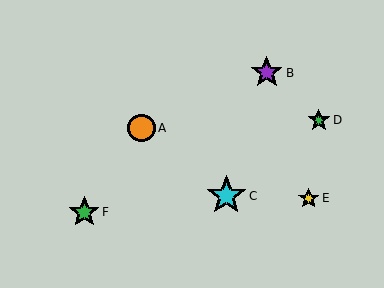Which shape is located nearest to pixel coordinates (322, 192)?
The yellow star (labeled E) at (309, 198) is nearest to that location.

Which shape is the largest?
The cyan star (labeled C) is the largest.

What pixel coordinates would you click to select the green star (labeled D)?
Click at (319, 120) to select the green star D.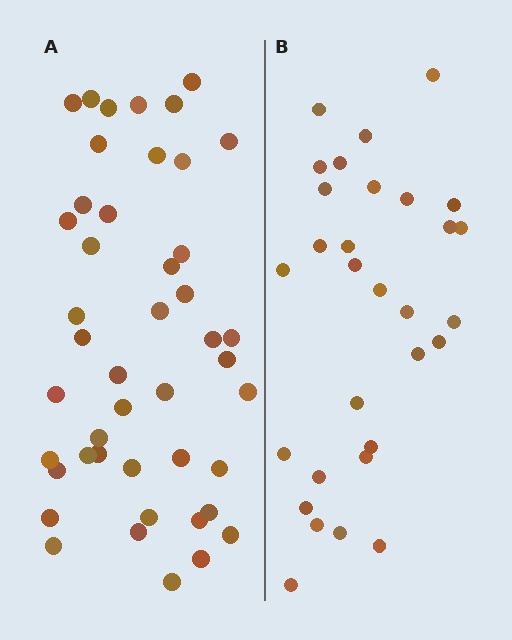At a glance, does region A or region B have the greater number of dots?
Region A (the left region) has more dots.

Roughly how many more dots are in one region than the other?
Region A has approximately 15 more dots than region B.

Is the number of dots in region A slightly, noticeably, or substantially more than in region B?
Region A has substantially more. The ratio is roughly 1.5 to 1.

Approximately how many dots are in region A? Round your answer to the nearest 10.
About 40 dots. (The exact count is 45, which rounds to 40.)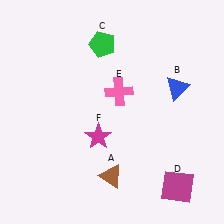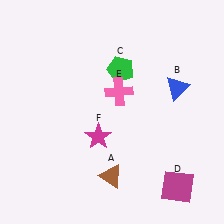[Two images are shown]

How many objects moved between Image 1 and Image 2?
1 object moved between the two images.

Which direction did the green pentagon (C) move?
The green pentagon (C) moved down.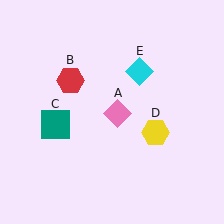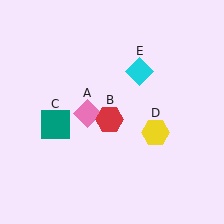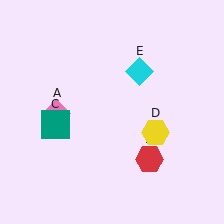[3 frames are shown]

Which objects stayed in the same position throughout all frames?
Teal square (object C) and yellow hexagon (object D) and cyan diamond (object E) remained stationary.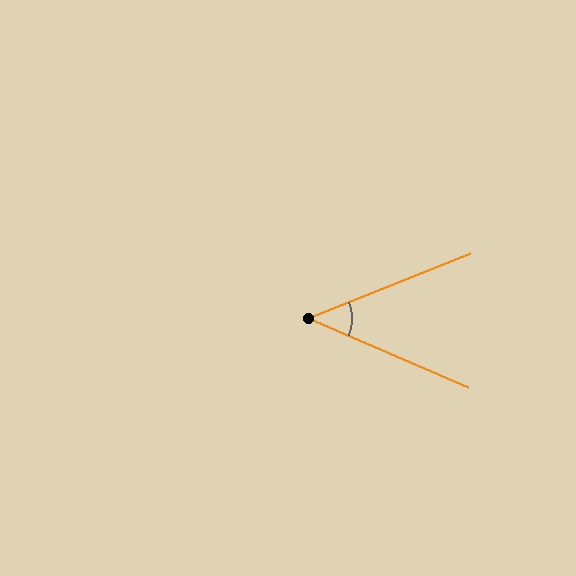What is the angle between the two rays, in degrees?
Approximately 45 degrees.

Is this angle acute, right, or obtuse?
It is acute.